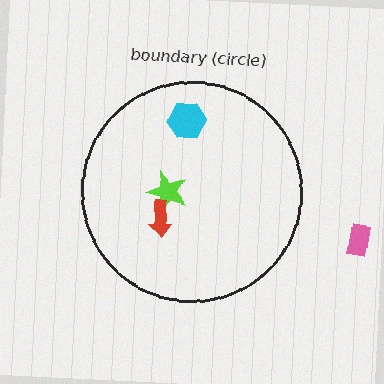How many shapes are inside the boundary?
3 inside, 1 outside.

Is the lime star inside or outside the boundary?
Inside.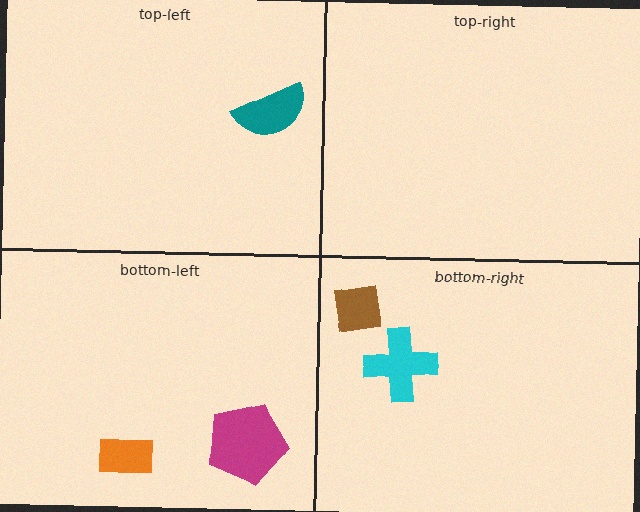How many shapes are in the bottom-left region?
2.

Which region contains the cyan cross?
The bottom-right region.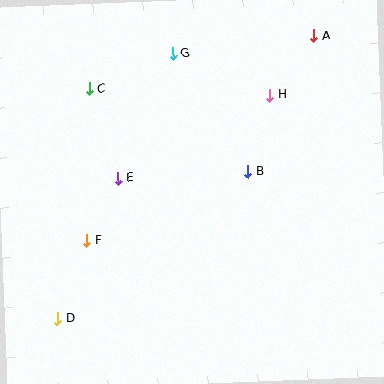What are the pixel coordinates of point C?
Point C is at (89, 89).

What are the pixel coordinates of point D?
Point D is at (58, 319).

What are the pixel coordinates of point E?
Point E is at (118, 178).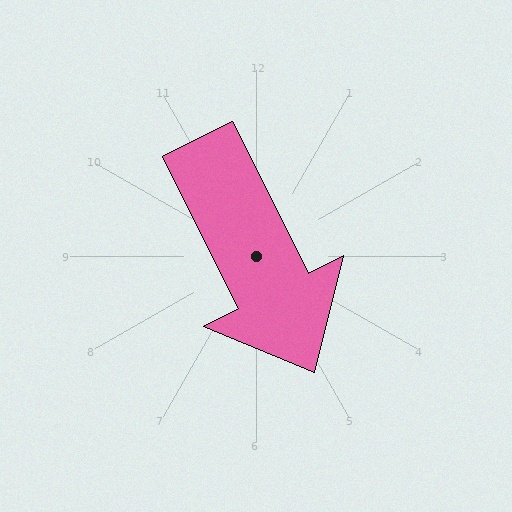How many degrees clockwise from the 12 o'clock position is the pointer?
Approximately 153 degrees.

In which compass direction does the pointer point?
Southeast.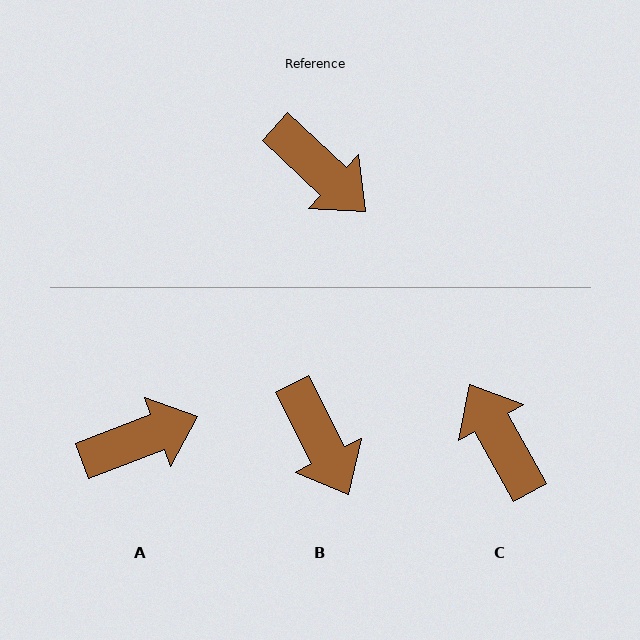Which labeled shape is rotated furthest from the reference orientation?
C, about 162 degrees away.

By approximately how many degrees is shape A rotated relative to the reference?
Approximately 64 degrees counter-clockwise.